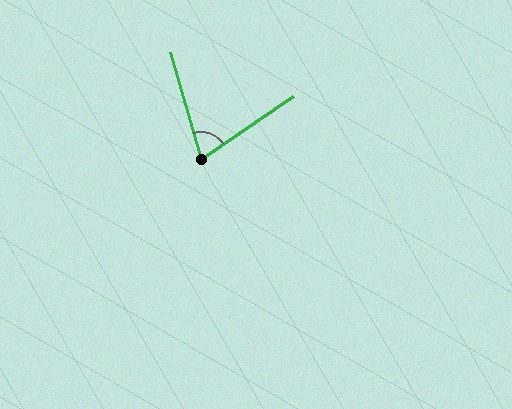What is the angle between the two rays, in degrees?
Approximately 72 degrees.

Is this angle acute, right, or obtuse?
It is acute.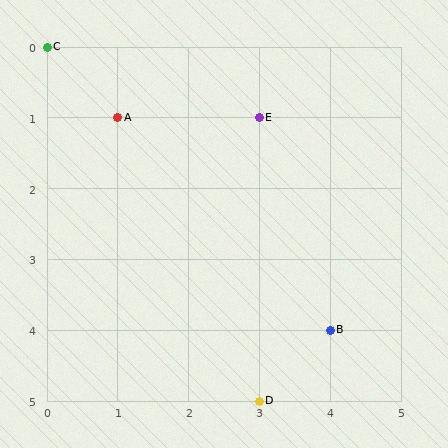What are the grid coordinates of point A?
Point A is at grid coordinates (1, 1).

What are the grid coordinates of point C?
Point C is at grid coordinates (0, 0).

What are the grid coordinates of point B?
Point B is at grid coordinates (4, 4).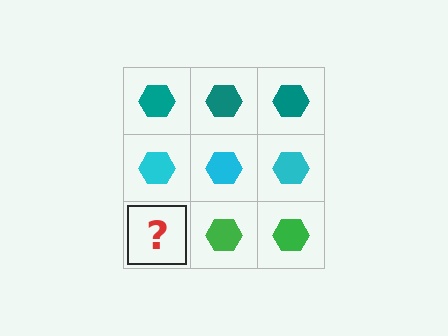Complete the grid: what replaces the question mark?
The question mark should be replaced with a green hexagon.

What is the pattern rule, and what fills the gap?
The rule is that each row has a consistent color. The gap should be filled with a green hexagon.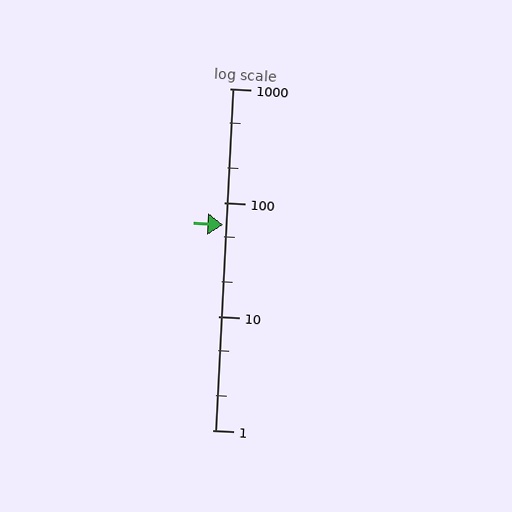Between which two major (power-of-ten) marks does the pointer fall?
The pointer is between 10 and 100.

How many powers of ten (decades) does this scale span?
The scale spans 3 decades, from 1 to 1000.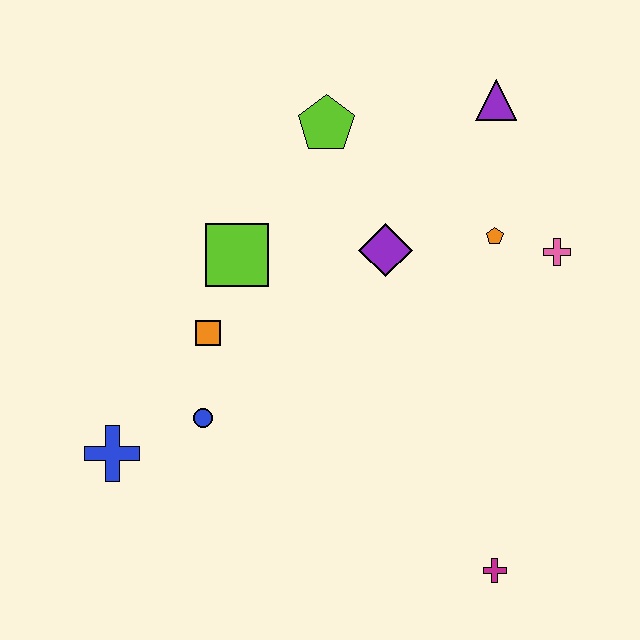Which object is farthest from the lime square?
The magenta cross is farthest from the lime square.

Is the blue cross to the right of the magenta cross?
No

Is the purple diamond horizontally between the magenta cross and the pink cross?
No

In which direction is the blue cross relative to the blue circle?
The blue cross is to the left of the blue circle.